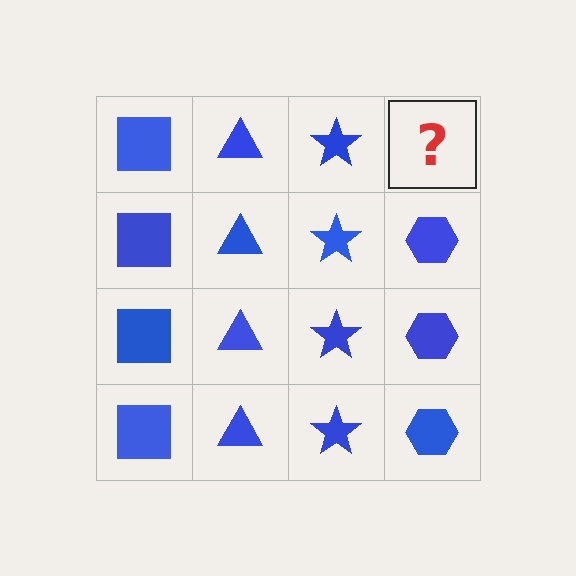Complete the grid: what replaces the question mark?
The question mark should be replaced with a blue hexagon.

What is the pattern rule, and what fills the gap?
The rule is that each column has a consistent shape. The gap should be filled with a blue hexagon.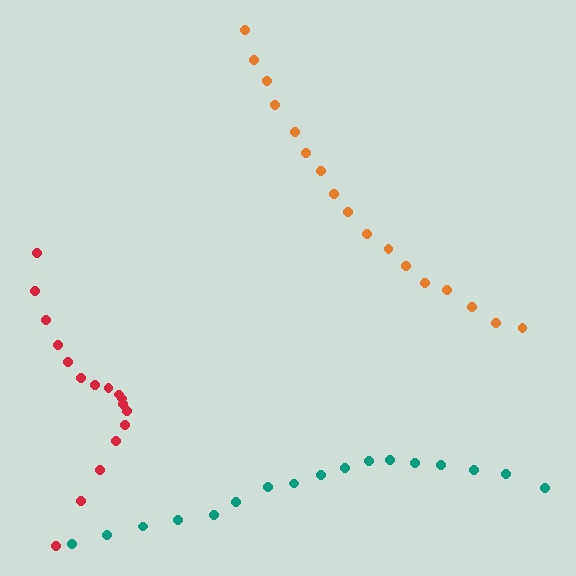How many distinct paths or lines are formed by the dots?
There are 3 distinct paths.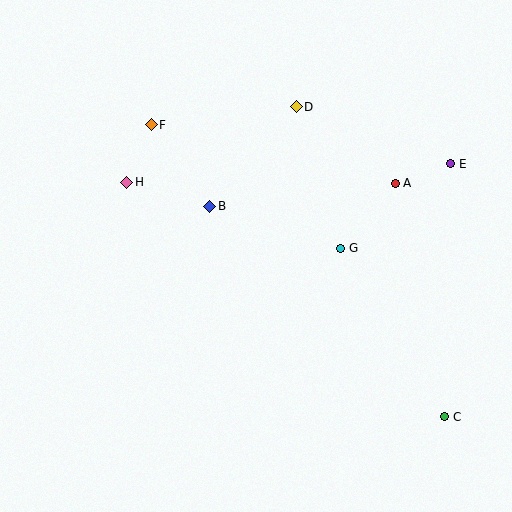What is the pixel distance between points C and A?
The distance between C and A is 239 pixels.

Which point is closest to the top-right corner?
Point E is closest to the top-right corner.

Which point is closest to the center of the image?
Point B at (210, 206) is closest to the center.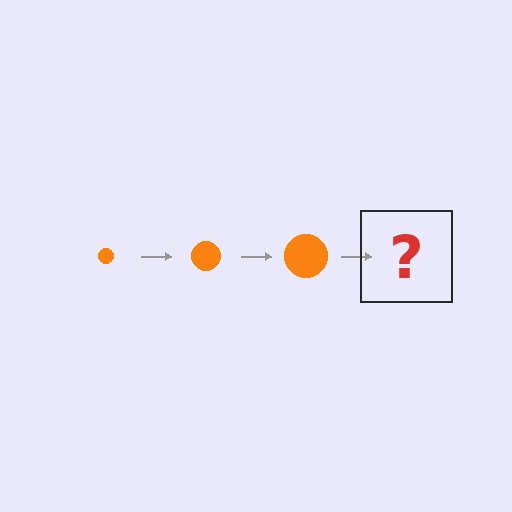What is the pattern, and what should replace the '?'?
The pattern is that the circle gets progressively larger each step. The '?' should be an orange circle, larger than the previous one.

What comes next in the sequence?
The next element should be an orange circle, larger than the previous one.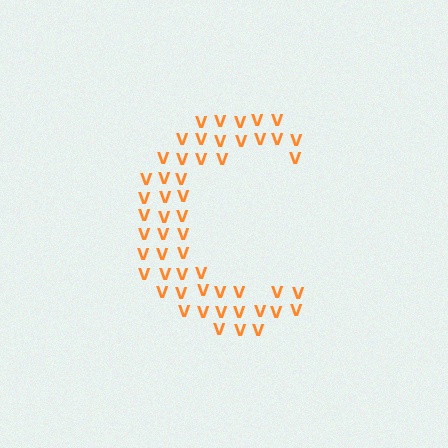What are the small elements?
The small elements are letter V's.